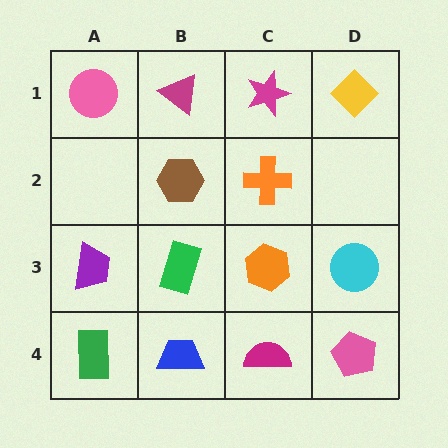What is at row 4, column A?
A green rectangle.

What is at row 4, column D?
A pink pentagon.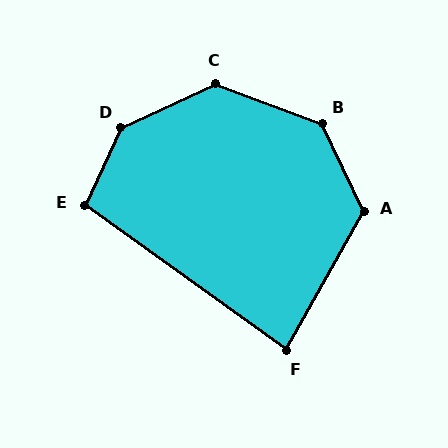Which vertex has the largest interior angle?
D, at approximately 140 degrees.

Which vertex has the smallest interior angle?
F, at approximately 84 degrees.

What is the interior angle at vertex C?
Approximately 134 degrees (obtuse).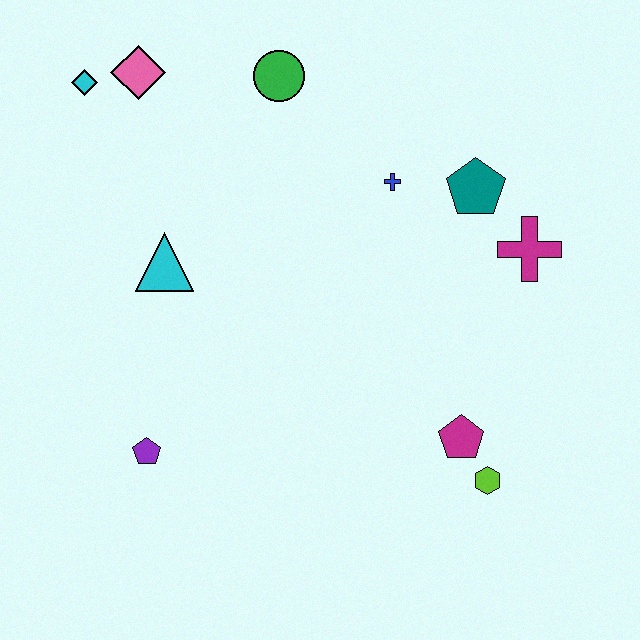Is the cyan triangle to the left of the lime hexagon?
Yes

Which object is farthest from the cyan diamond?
The lime hexagon is farthest from the cyan diamond.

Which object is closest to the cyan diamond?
The pink diamond is closest to the cyan diamond.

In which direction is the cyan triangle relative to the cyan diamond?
The cyan triangle is below the cyan diamond.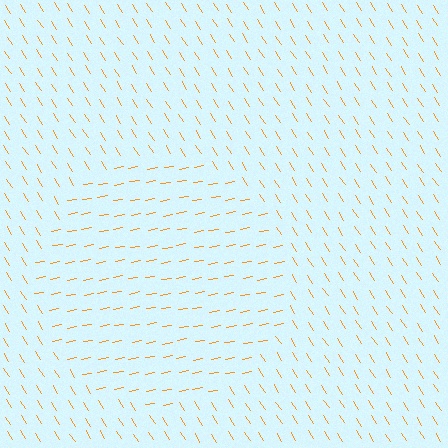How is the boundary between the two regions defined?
The boundary is defined purely by a change in line orientation (approximately 67 degrees difference). All lines are the same color and thickness.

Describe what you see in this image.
The image is filled with small orange line segments. A circle region in the image has lines oriented differently from the surrounding lines, creating a visible texture boundary.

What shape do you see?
I see a circle.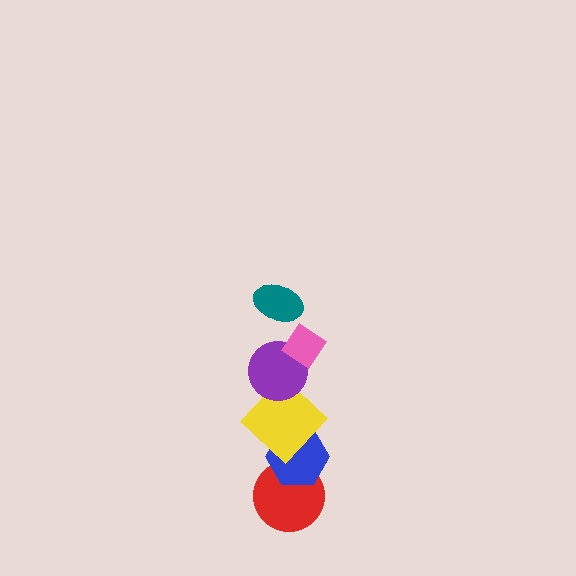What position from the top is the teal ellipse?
The teal ellipse is 1st from the top.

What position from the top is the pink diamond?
The pink diamond is 2nd from the top.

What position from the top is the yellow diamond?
The yellow diamond is 4th from the top.